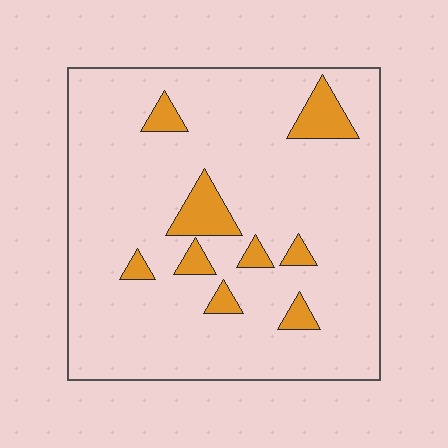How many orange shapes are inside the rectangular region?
9.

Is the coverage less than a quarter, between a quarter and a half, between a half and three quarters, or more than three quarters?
Less than a quarter.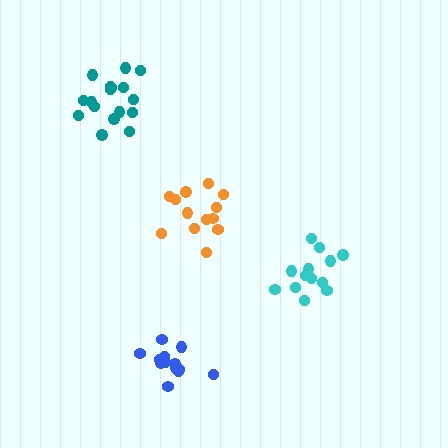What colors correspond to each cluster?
The clusters are colored: teal, cyan, blue, orange.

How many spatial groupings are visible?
There are 4 spatial groupings.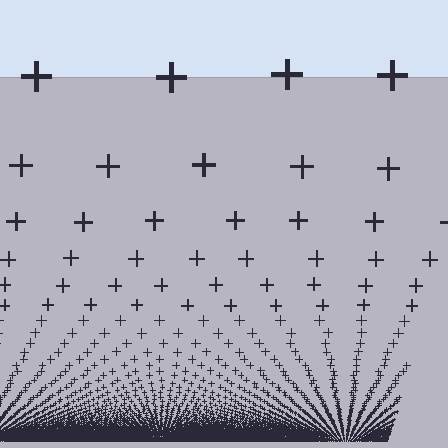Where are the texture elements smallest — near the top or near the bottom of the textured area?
Near the bottom.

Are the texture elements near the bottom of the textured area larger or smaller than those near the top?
Smaller. The gradient is inverted — elements near the bottom are smaller and denser.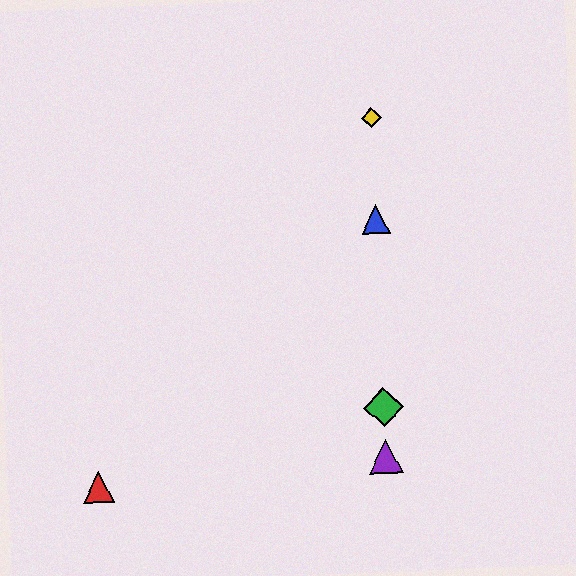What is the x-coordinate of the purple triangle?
The purple triangle is at x≈386.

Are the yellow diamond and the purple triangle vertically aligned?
Yes, both are at x≈371.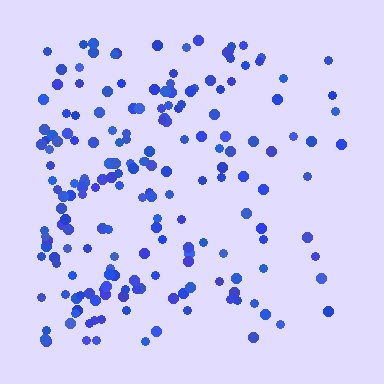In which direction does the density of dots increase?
From right to left, with the left side densest.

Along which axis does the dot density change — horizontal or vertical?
Horizontal.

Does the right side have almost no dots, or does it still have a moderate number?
Still a moderate number, just noticeably fewer than the left.